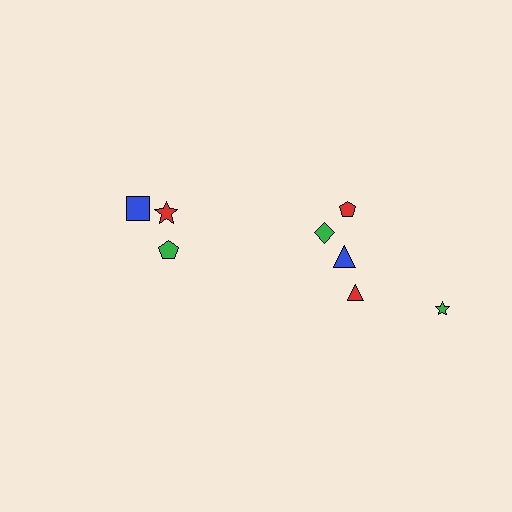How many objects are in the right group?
There are 5 objects.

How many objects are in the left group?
There are 3 objects.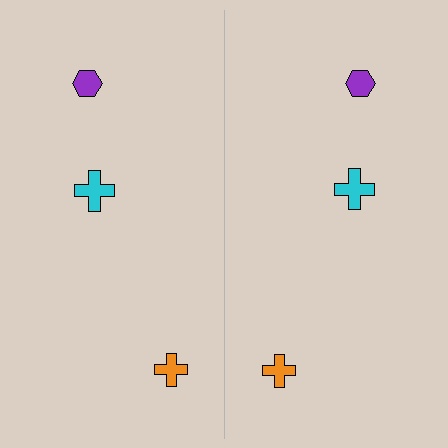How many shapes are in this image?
There are 6 shapes in this image.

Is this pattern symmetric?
Yes, this pattern has bilateral (reflection) symmetry.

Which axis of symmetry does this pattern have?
The pattern has a vertical axis of symmetry running through the center of the image.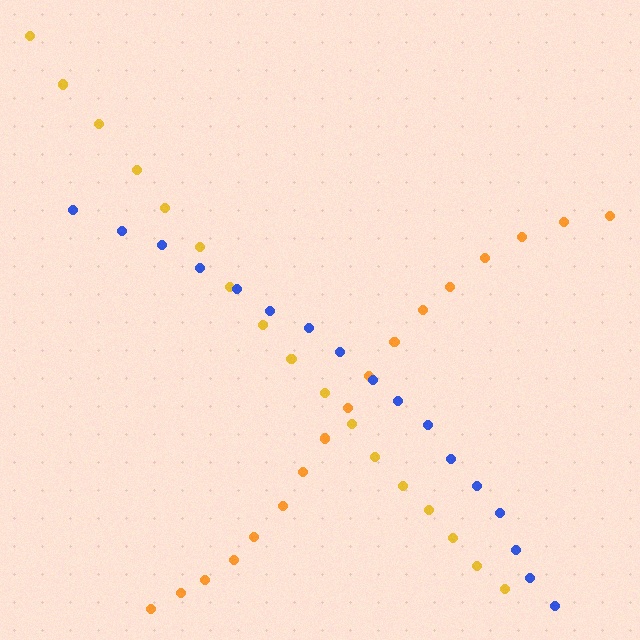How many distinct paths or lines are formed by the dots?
There are 3 distinct paths.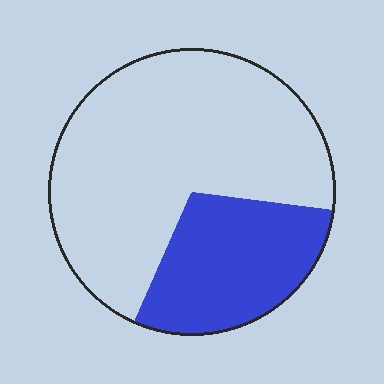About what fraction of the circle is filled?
About one third (1/3).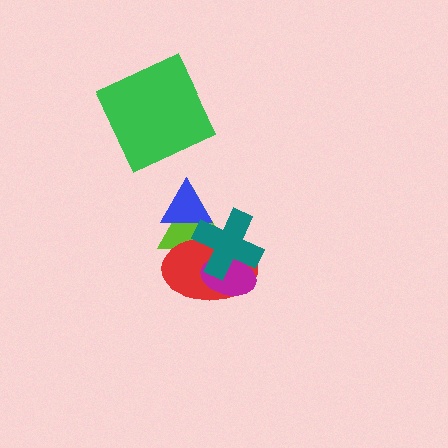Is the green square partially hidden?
No, no other shape covers it.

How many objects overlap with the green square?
0 objects overlap with the green square.